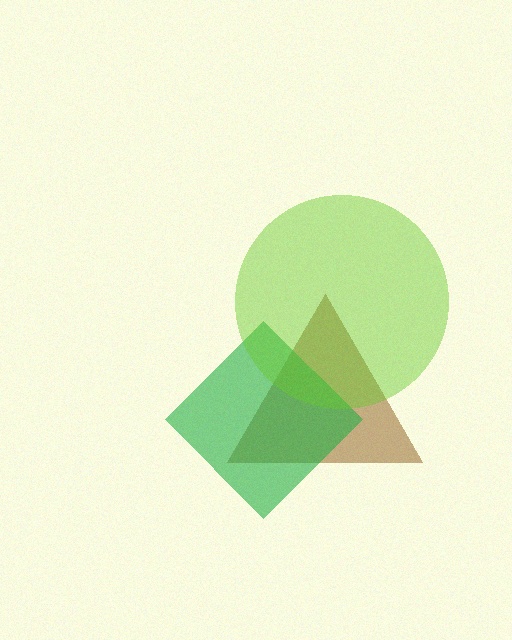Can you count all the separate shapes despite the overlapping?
Yes, there are 3 separate shapes.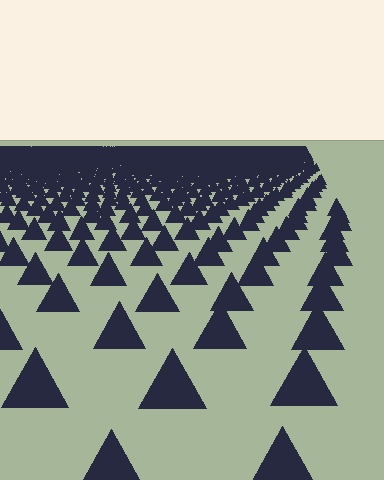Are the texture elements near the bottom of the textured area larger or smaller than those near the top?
Larger. Near the bottom, elements are closer to the viewer and appear at a bigger on-screen size.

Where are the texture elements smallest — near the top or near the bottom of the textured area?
Near the top.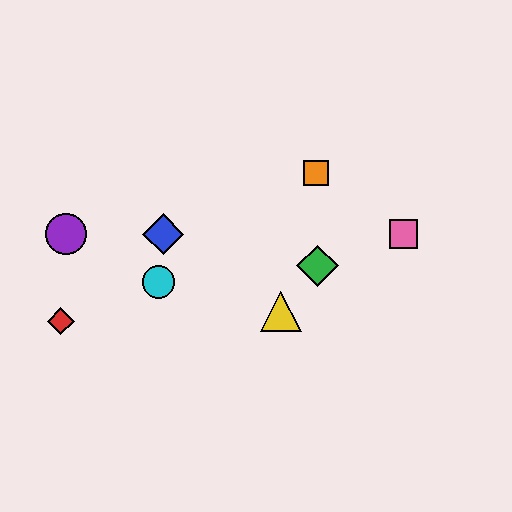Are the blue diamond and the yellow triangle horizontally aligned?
No, the blue diamond is at y≈234 and the yellow triangle is at y≈311.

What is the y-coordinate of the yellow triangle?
The yellow triangle is at y≈311.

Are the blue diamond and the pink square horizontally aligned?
Yes, both are at y≈234.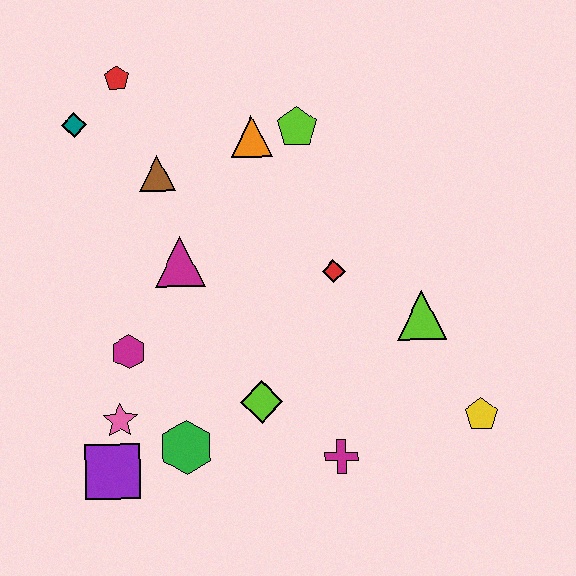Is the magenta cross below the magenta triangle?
Yes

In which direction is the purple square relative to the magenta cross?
The purple square is to the left of the magenta cross.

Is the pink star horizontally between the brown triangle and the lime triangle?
No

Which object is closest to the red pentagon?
The teal diamond is closest to the red pentagon.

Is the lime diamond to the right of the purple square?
Yes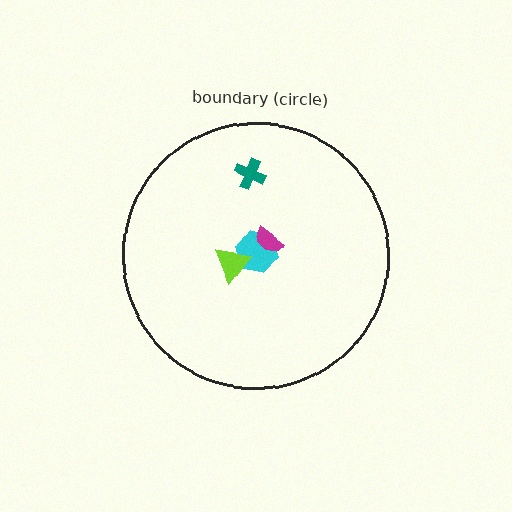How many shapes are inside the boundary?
4 inside, 0 outside.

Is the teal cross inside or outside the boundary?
Inside.